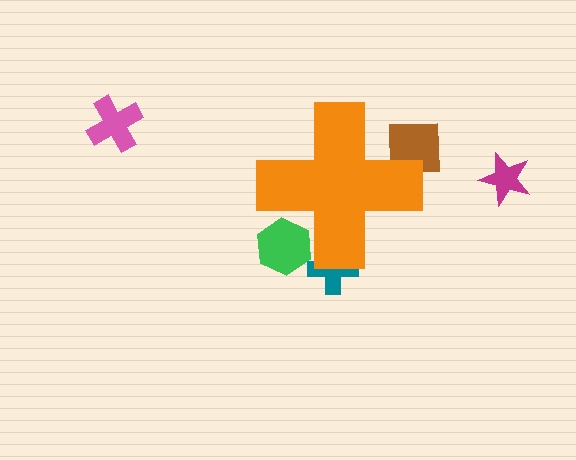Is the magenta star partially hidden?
No, the magenta star is fully visible.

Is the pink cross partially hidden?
No, the pink cross is fully visible.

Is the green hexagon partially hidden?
Yes, the green hexagon is partially hidden behind the orange cross.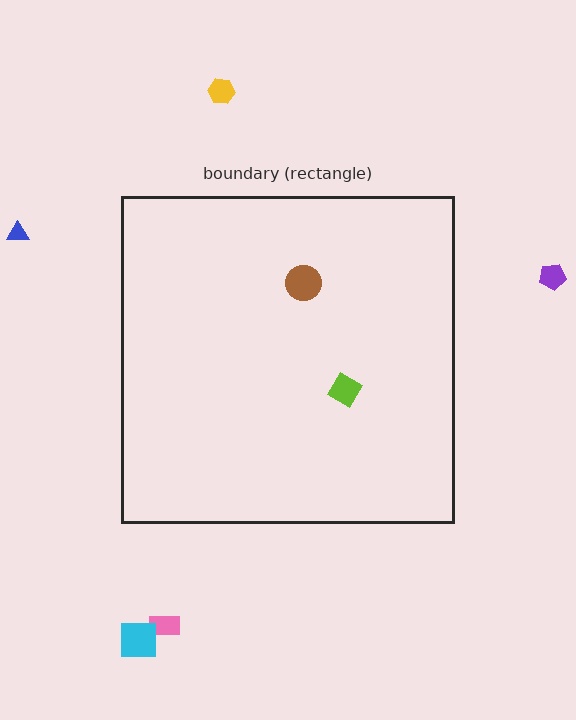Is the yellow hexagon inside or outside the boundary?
Outside.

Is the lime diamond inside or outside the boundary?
Inside.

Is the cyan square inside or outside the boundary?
Outside.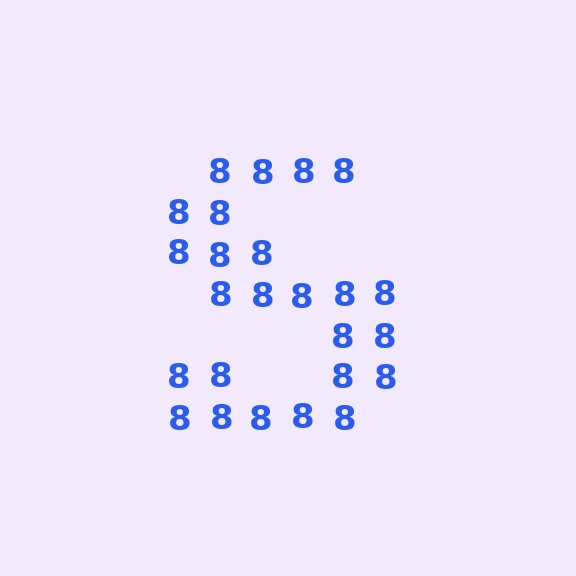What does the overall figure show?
The overall figure shows the letter S.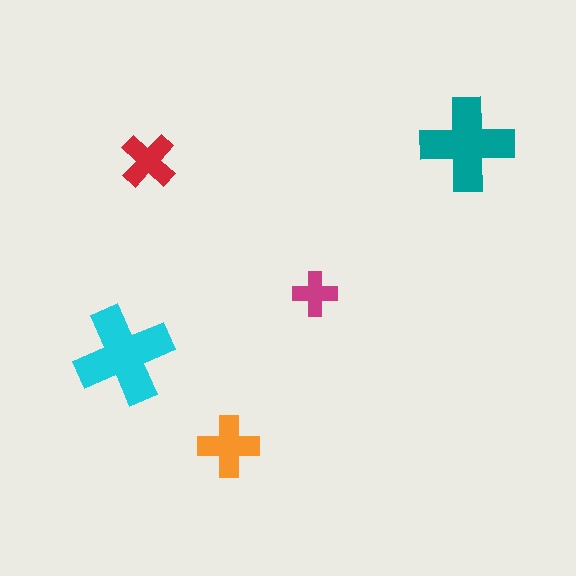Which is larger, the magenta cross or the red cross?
The red one.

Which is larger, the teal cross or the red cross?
The teal one.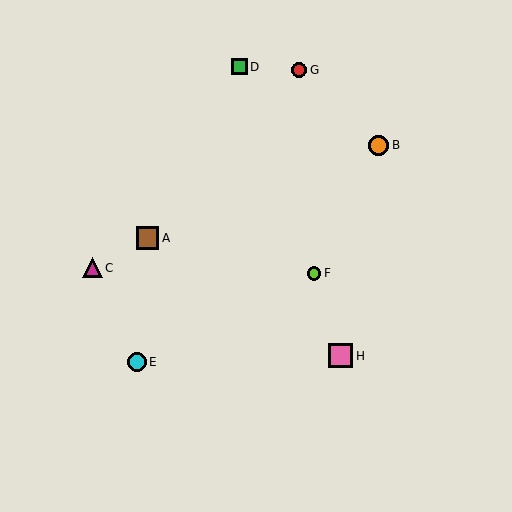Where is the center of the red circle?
The center of the red circle is at (299, 70).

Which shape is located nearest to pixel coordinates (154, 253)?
The brown square (labeled A) at (147, 238) is nearest to that location.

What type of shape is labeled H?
Shape H is a pink square.